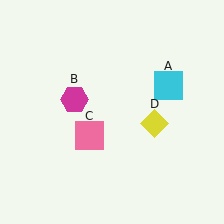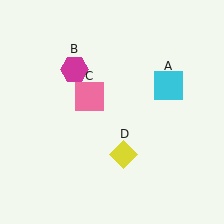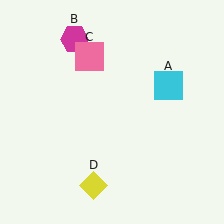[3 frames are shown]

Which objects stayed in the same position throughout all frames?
Cyan square (object A) remained stationary.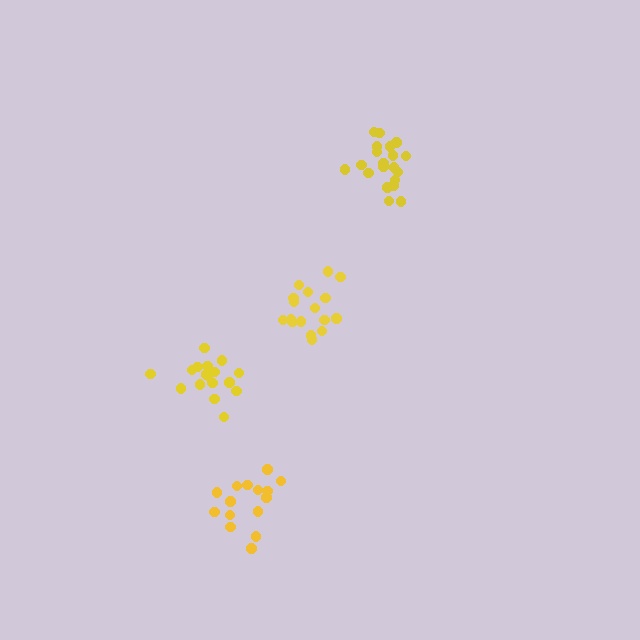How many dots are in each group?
Group 1: 17 dots, Group 2: 15 dots, Group 3: 20 dots, Group 4: 17 dots (69 total).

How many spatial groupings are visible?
There are 4 spatial groupings.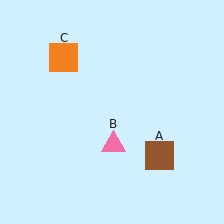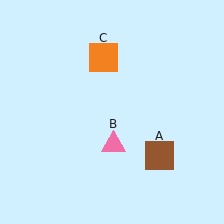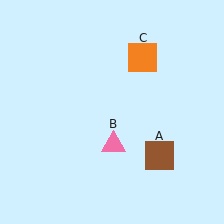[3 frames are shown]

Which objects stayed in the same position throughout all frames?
Brown square (object A) and pink triangle (object B) remained stationary.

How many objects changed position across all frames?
1 object changed position: orange square (object C).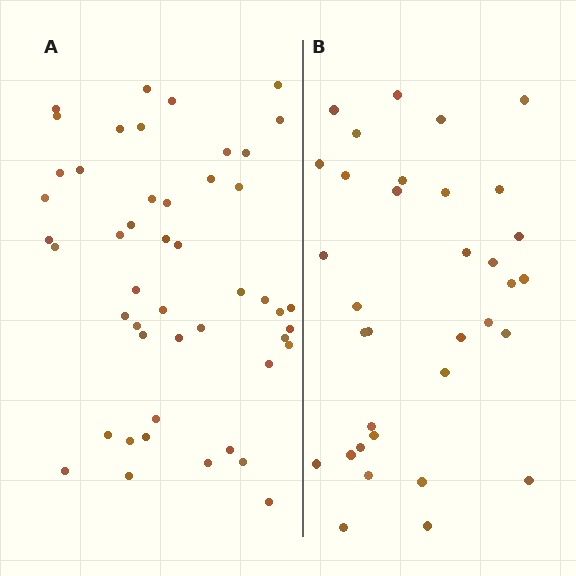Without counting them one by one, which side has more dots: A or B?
Region A (the left region) has more dots.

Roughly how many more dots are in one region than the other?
Region A has approximately 15 more dots than region B.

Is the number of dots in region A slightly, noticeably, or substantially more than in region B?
Region A has noticeably more, but not dramatically so. The ratio is roughly 1.4 to 1.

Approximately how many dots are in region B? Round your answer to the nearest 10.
About 30 dots. (The exact count is 34, which rounds to 30.)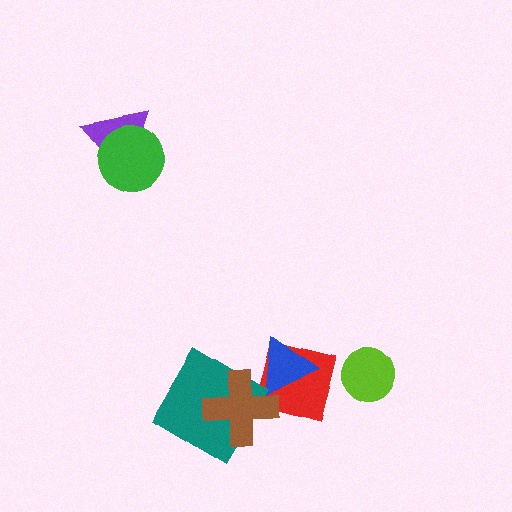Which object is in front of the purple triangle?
The green circle is in front of the purple triangle.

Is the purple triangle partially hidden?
Yes, it is partially covered by another shape.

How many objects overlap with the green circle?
1 object overlaps with the green circle.